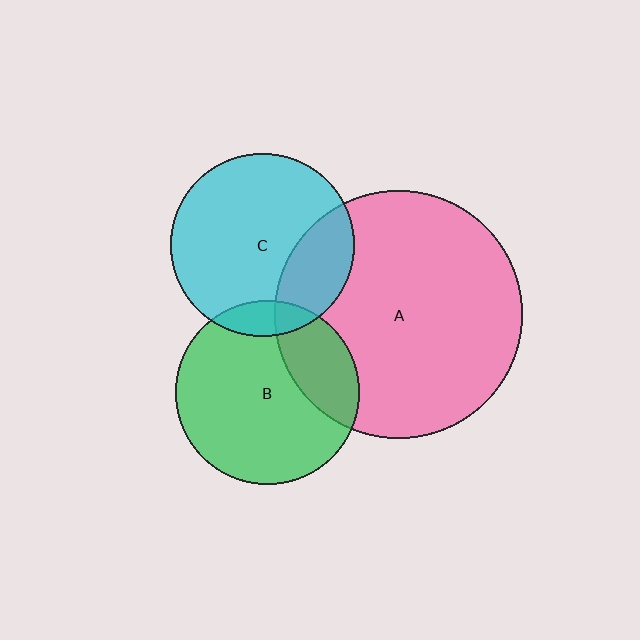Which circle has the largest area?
Circle A (pink).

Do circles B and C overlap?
Yes.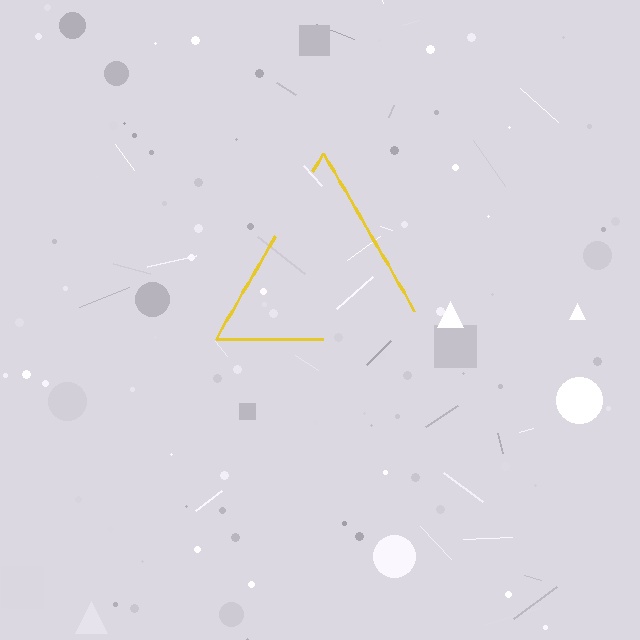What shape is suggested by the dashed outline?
The dashed outline suggests a triangle.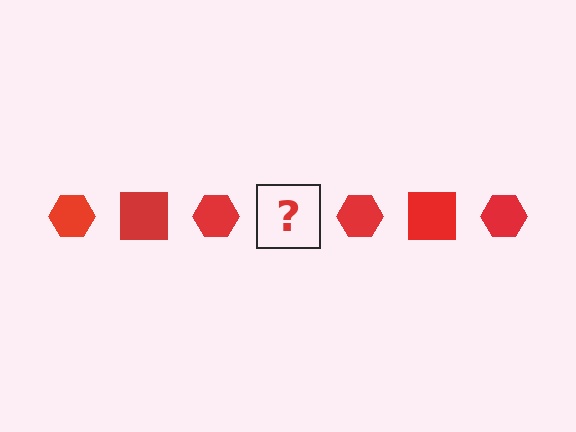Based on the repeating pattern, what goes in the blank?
The blank should be a red square.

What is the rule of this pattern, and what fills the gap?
The rule is that the pattern cycles through hexagon, square shapes in red. The gap should be filled with a red square.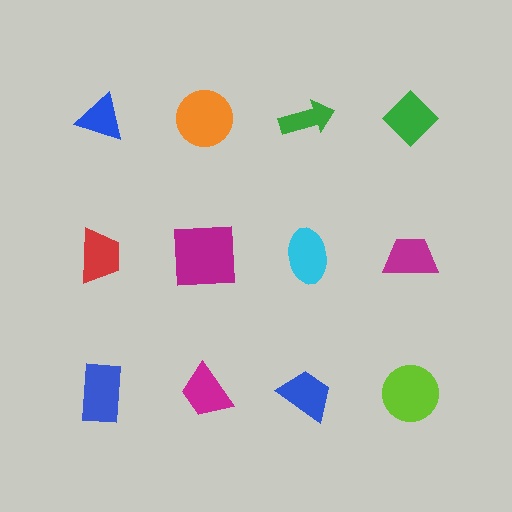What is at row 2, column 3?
A cyan ellipse.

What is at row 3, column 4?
A lime circle.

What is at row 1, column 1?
A blue triangle.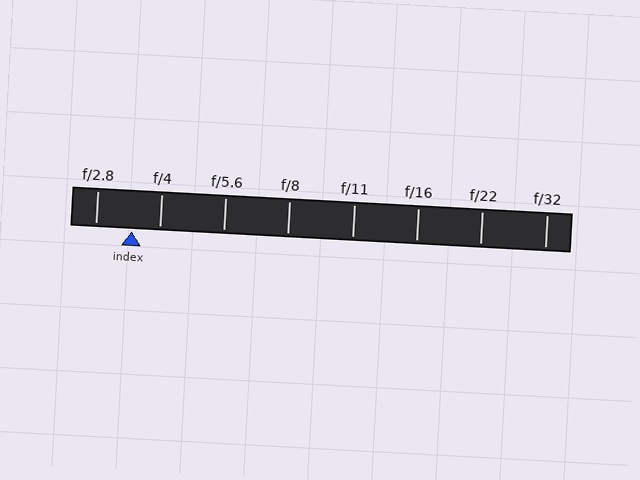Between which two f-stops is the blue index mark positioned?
The index mark is between f/2.8 and f/4.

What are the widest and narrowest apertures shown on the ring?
The widest aperture shown is f/2.8 and the narrowest is f/32.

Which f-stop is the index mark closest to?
The index mark is closest to f/4.